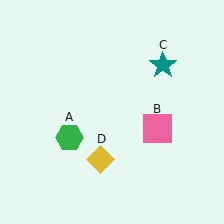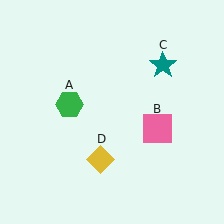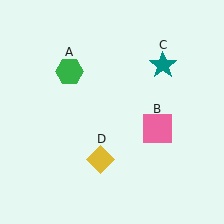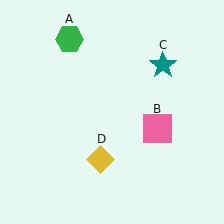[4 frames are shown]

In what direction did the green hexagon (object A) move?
The green hexagon (object A) moved up.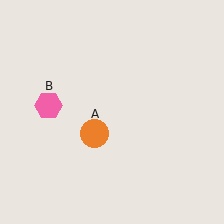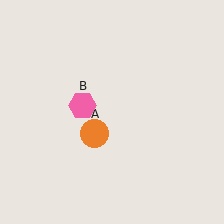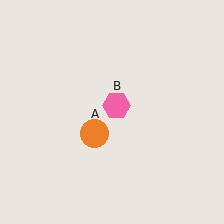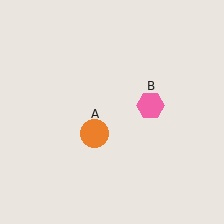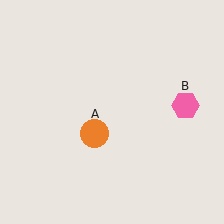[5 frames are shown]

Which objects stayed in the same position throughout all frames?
Orange circle (object A) remained stationary.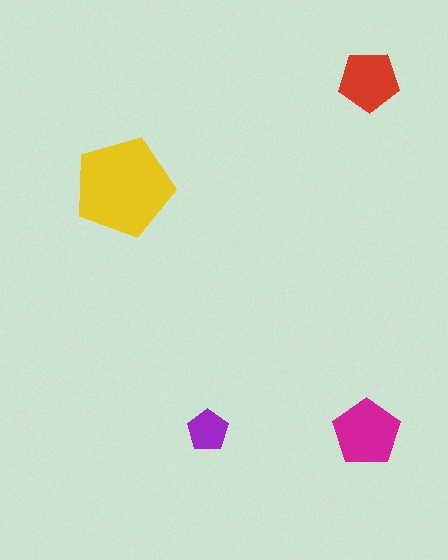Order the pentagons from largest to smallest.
the yellow one, the magenta one, the red one, the purple one.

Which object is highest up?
The red pentagon is topmost.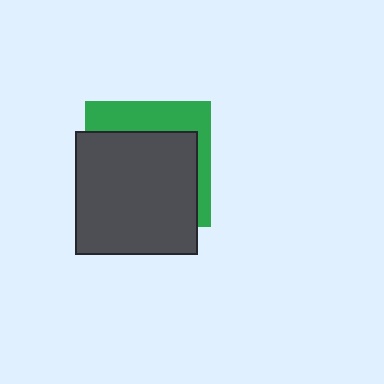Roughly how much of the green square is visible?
A small part of it is visible (roughly 32%).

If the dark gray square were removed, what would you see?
You would see the complete green square.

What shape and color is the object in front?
The object in front is a dark gray square.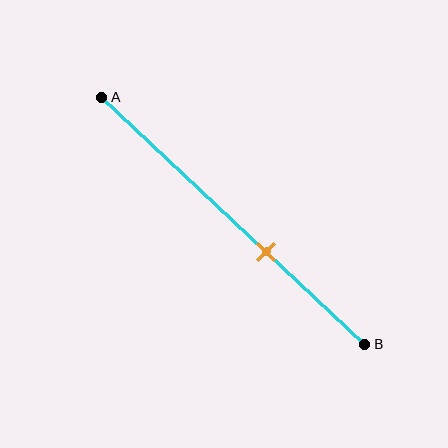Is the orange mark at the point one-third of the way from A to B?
No, the mark is at about 65% from A, not at the 33% one-third point.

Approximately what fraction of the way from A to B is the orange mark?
The orange mark is approximately 65% of the way from A to B.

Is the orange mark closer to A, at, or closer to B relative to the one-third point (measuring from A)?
The orange mark is closer to point B than the one-third point of segment AB.